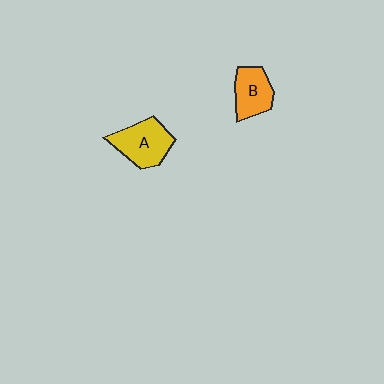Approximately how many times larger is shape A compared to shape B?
Approximately 1.3 times.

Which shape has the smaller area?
Shape B (orange).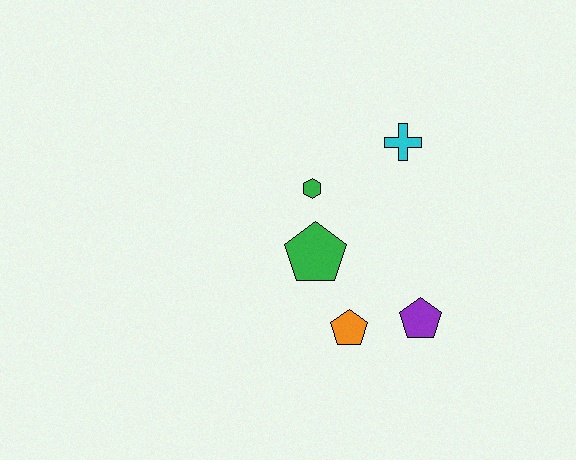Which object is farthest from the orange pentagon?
The cyan cross is farthest from the orange pentagon.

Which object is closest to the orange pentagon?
The purple pentagon is closest to the orange pentagon.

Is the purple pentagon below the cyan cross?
Yes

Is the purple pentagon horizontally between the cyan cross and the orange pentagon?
No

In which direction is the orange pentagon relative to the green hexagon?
The orange pentagon is below the green hexagon.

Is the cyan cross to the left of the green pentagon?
No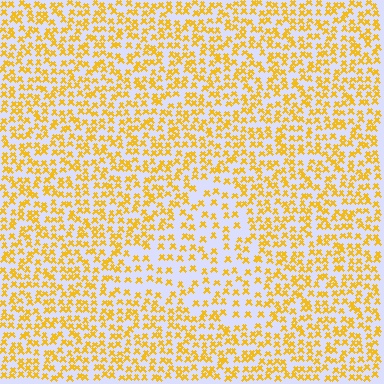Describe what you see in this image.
The image contains small yellow elements arranged at two different densities. A triangle-shaped region is visible where the elements are less densely packed than the surrounding area.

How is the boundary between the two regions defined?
The boundary is defined by a change in element density (approximately 1.8x ratio). All elements are the same color, size, and shape.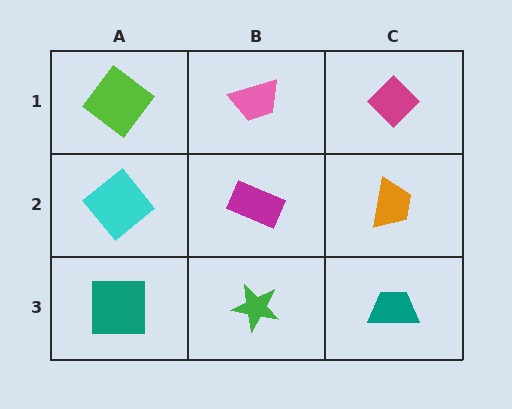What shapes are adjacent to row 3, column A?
A cyan diamond (row 2, column A), a green star (row 3, column B).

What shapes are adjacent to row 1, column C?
An orange trapezoid (row 2, column C), a pink trapezoid (row 1, column B).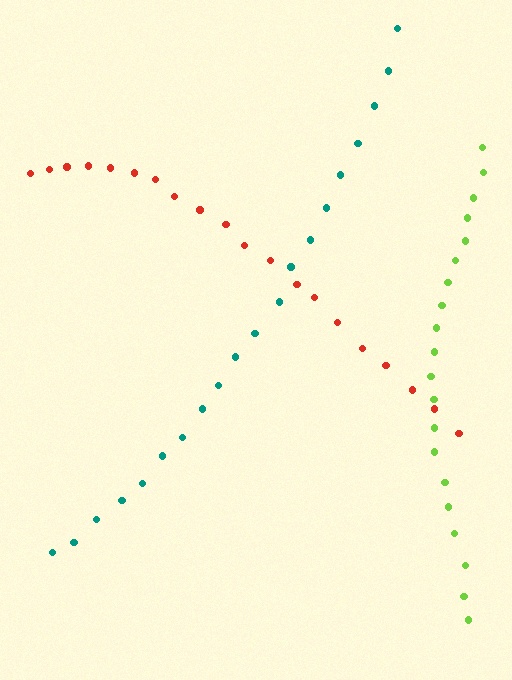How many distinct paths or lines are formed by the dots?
There are 3 distinct paths.